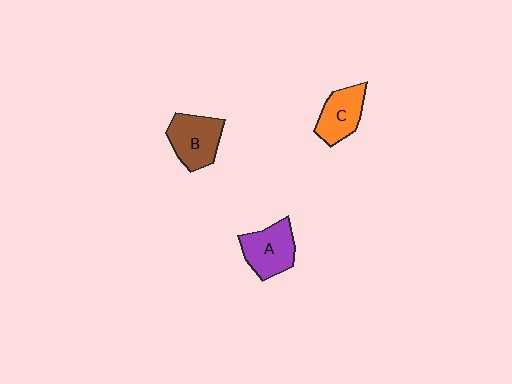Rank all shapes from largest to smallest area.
From largest to smallest: B (brown), A (purple), C (orange).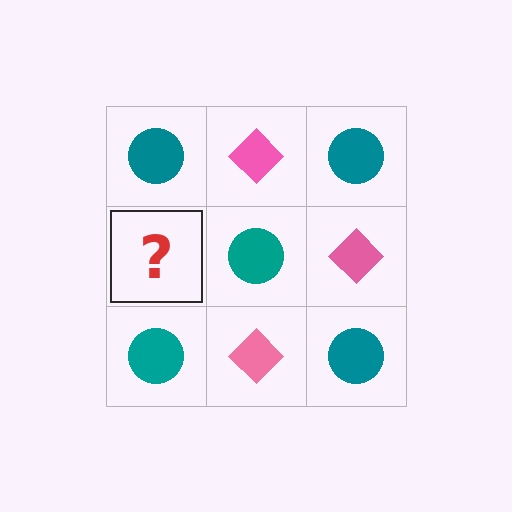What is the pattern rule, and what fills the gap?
The rule is that it alternates teal circle and pink diamond in a checkerboard pattern. The gap should be filled with a pink diamond.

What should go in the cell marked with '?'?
The missing cell should contain a pink diamond.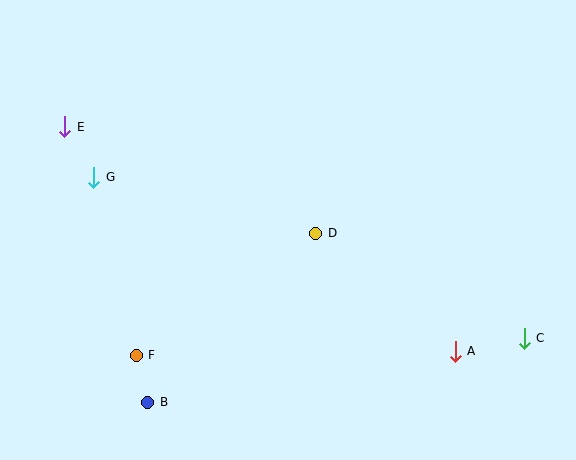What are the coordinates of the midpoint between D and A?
The midpoint between D and A is at (386, 292).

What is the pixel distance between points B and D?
The distance between B and D is 238 pixels.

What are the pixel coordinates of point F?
Point F is at (136, 355).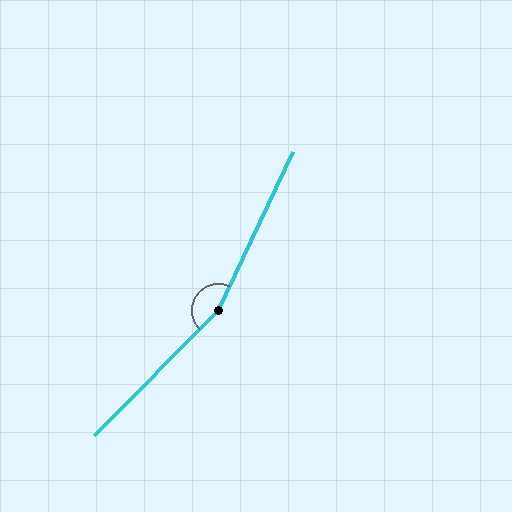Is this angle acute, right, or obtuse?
It is obtuse.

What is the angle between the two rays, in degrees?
Approximately 160 degrees.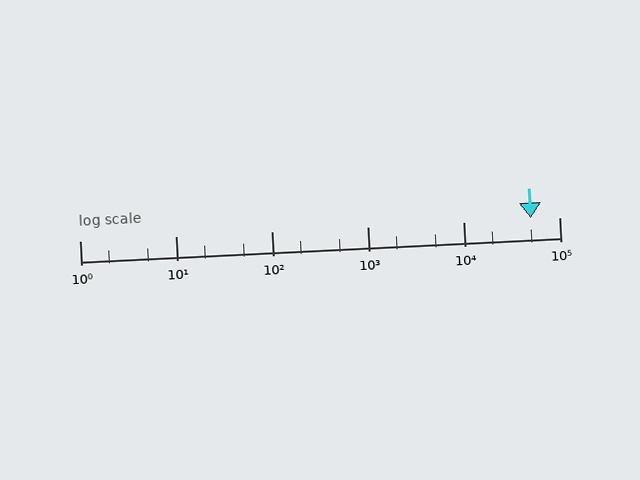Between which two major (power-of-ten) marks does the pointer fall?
The pointer is between 10000 and 100000.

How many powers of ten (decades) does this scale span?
The scale spans 5 decades, from 1 to 100000.